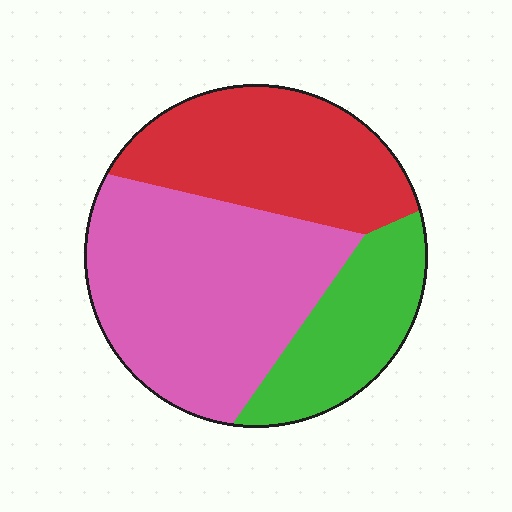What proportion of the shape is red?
Red covers roughly 30% of the shape.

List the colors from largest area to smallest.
From largest to smallest: pink, red, green.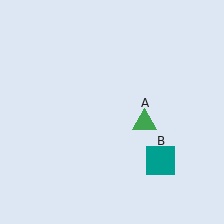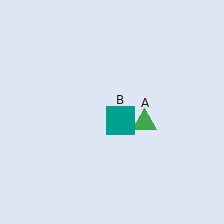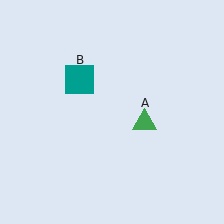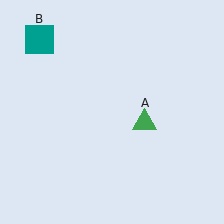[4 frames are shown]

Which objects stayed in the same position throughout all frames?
Green triangle (object A) remained stationary.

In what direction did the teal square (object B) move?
The teal square (object B) moved up and to the left.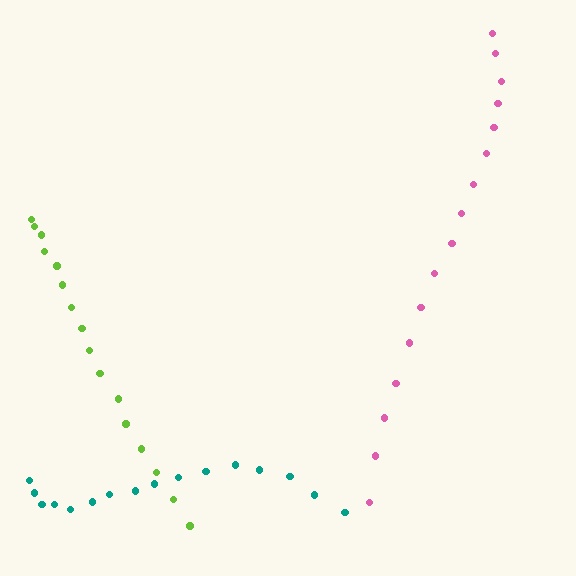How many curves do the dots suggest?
There are 3 distinct paths.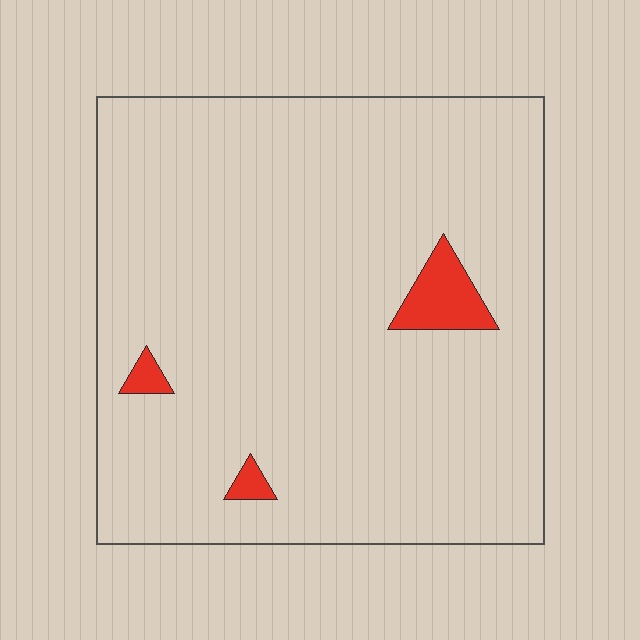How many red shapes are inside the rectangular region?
3.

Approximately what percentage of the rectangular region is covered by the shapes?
Approximately 5%.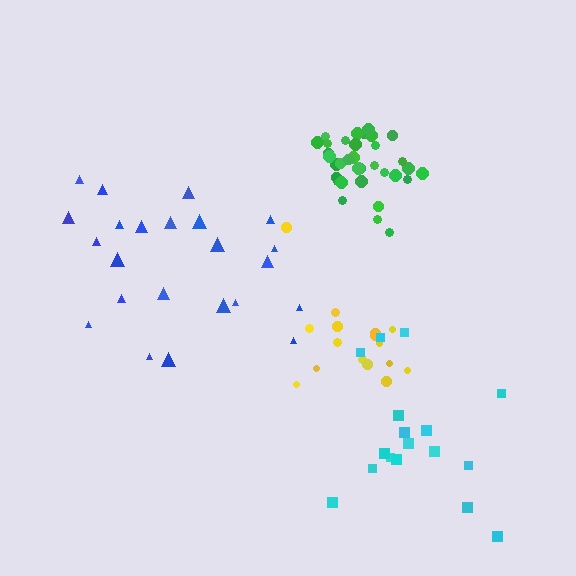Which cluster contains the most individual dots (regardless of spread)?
Green (34).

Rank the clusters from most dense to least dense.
green, yellow, cyan, blue.